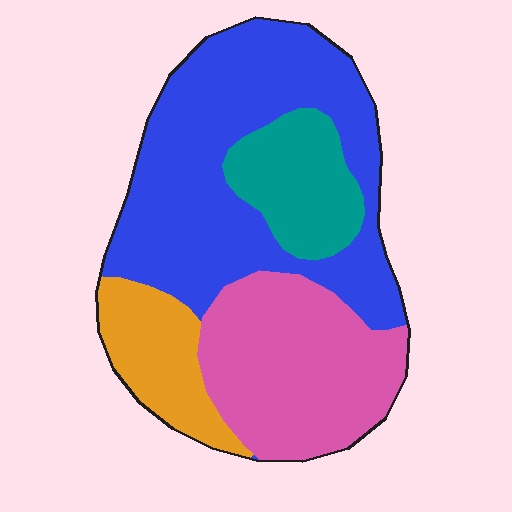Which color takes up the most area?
Blue, at roughly 45%.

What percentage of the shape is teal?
Teal takes up less than a sixth of the shape.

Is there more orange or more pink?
Pink.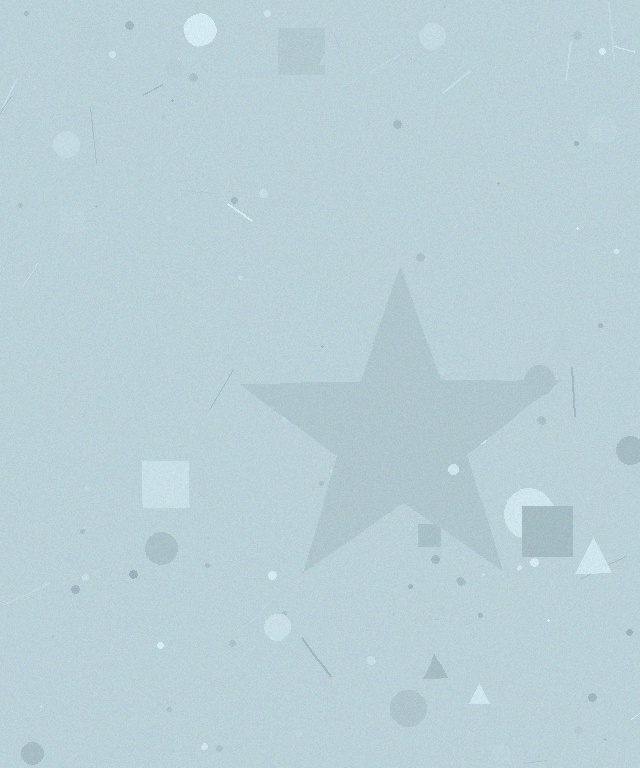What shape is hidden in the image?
A star is hidden in the image.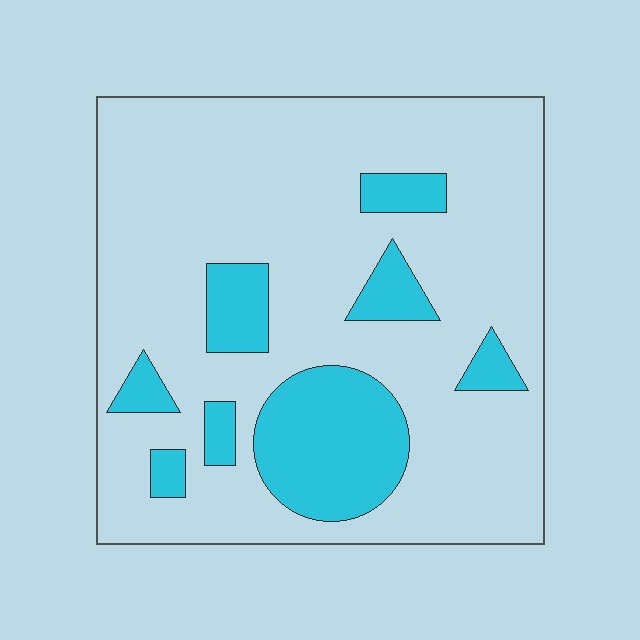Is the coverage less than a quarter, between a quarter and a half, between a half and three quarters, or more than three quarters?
Less than a quarter.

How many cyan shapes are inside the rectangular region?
8.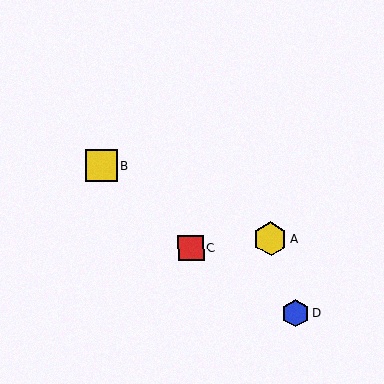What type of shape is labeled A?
Shape A is a yellow hexagon.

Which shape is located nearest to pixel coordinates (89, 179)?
The yellow square (labeled B) at (101, 166) is nearest to that location.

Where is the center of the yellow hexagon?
The center of the yellow hexagon is at (271, 239).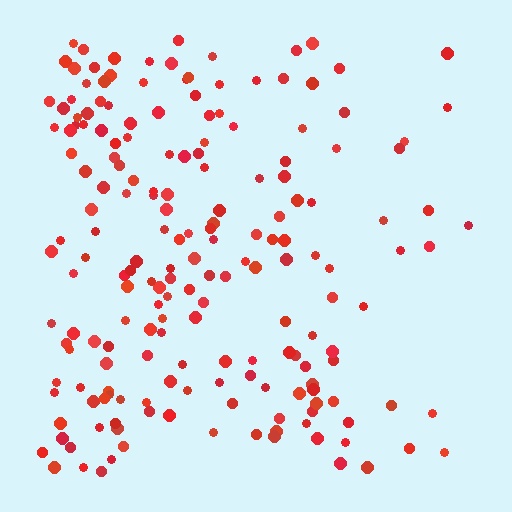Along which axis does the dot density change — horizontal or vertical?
Horizontal.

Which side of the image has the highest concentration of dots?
The left.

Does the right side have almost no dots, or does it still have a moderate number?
Still a moderate number, just noticeably fewer than the left.